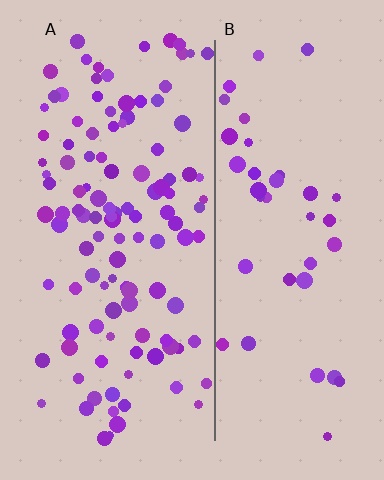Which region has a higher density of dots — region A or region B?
A (the left).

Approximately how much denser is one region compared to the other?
Approximately 2.8× — region A over region B.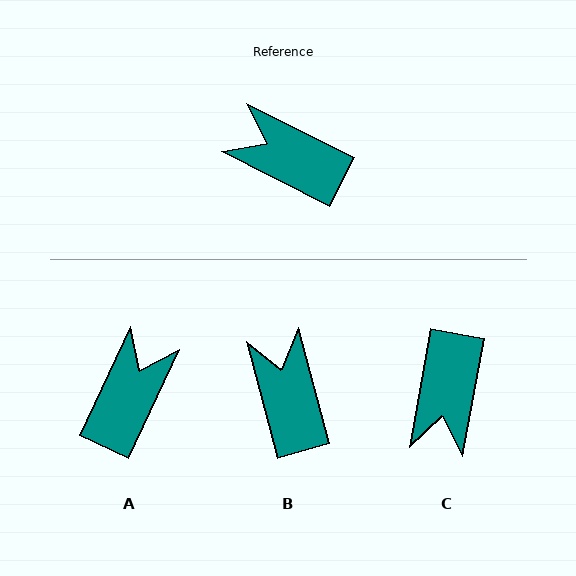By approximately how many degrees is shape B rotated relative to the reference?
Approximately 48 degrees clockwise.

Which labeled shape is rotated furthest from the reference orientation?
C, about 107 degrees away.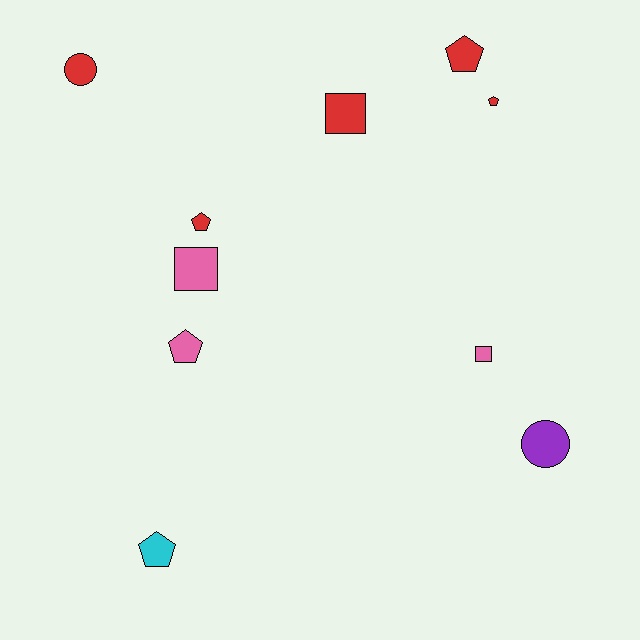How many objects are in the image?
There are 10 objects.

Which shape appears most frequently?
Pentagon, with 5 objects.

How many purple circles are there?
There is 1 purple circle.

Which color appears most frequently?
Red, with 5 objects.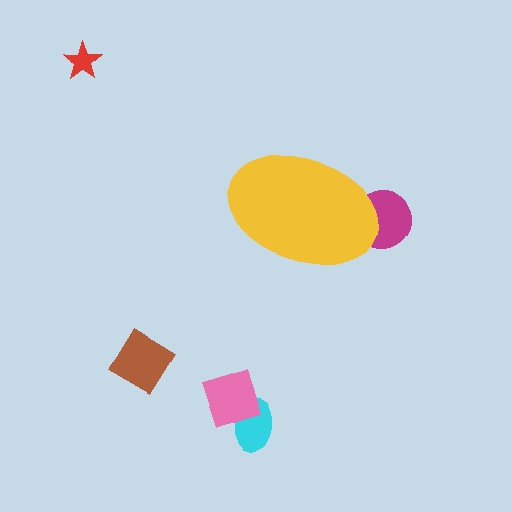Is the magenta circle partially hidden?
Yes, the magenta circle is partially hidden behind the yellow ellipse.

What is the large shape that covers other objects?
A yellow ellipse.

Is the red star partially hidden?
No, the red star is fully visible.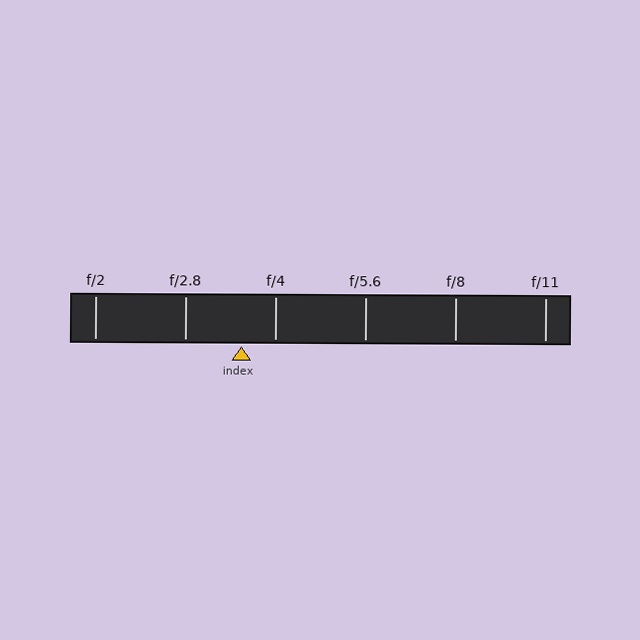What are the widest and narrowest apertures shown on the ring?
The widest aperture shown is f/2 and the narrowest is f/11.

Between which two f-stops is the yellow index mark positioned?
The index mark is between f/2.8 and f/4.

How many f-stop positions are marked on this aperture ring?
There are 6 f-stop positions marked.